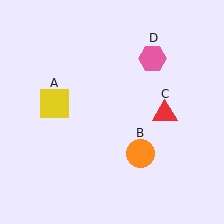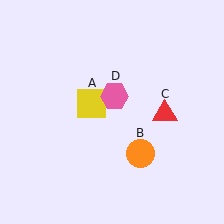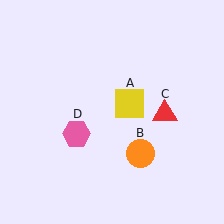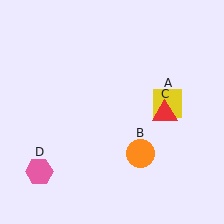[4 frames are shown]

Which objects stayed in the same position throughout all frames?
Orange circle (object B) and red triangle (object C) remained stationary.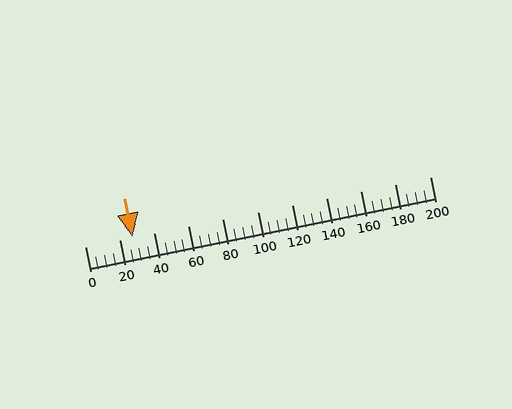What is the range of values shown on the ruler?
The ruler shows values from 0 to 200.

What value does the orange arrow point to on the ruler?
The orange arrow points to approximately 27.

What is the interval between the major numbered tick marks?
The major tick marks are spaced 20 units apart.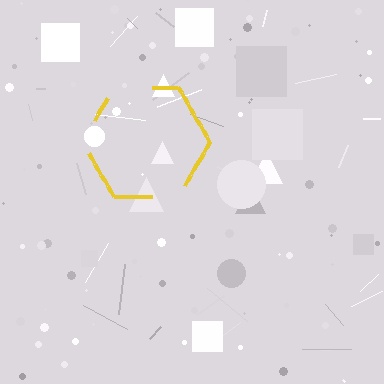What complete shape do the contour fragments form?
The contour fragments form a hexagon.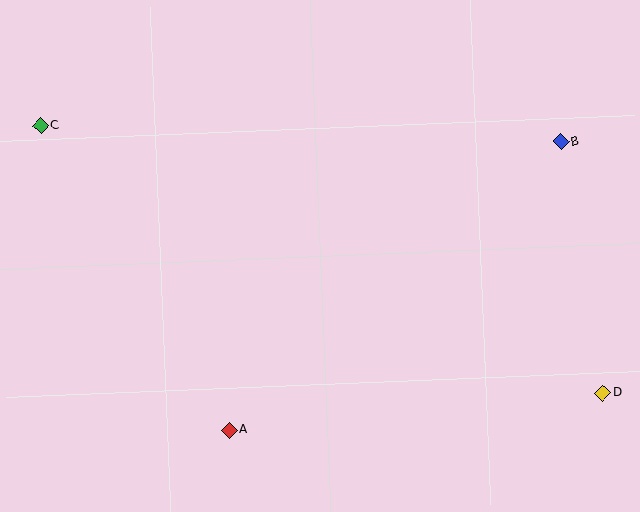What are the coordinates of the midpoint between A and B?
The midpoint between A and B is at (395, 286).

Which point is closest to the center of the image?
Point A at (229, 430) is closest to the center.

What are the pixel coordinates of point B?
Point B is at (561, 142).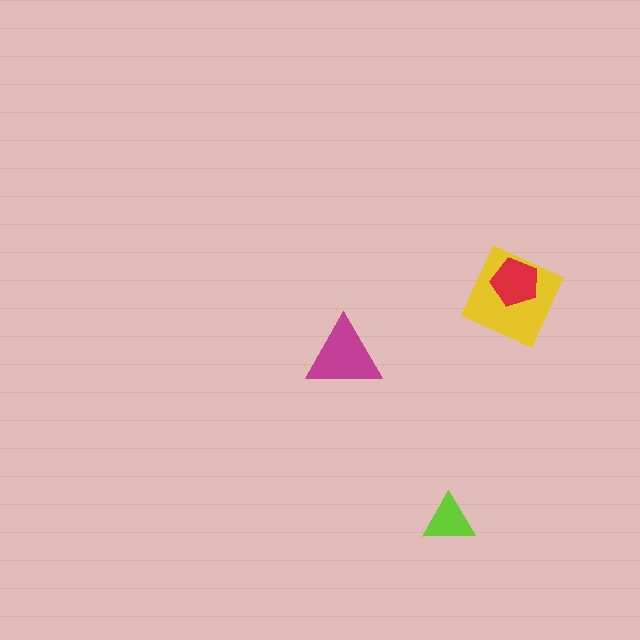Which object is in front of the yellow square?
The red pentagon is in front of the yellow square.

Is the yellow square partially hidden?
Yes, it is partially covered by another shape.